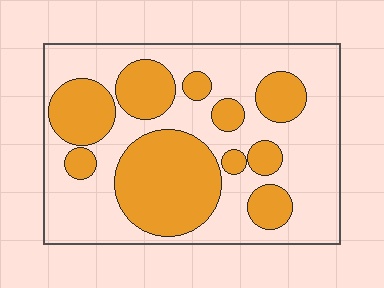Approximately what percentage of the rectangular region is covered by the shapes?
Approximately 40%.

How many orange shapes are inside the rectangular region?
10.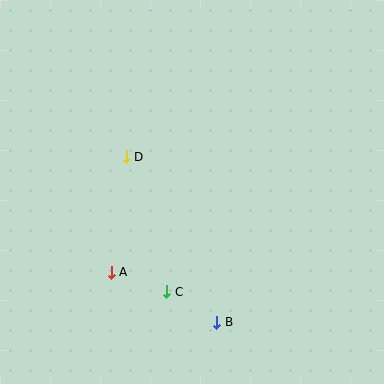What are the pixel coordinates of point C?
Point C is at (167, 292).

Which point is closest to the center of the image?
Point D at (126, 157) is closest to the center.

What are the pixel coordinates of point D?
Point D is at (126, 157).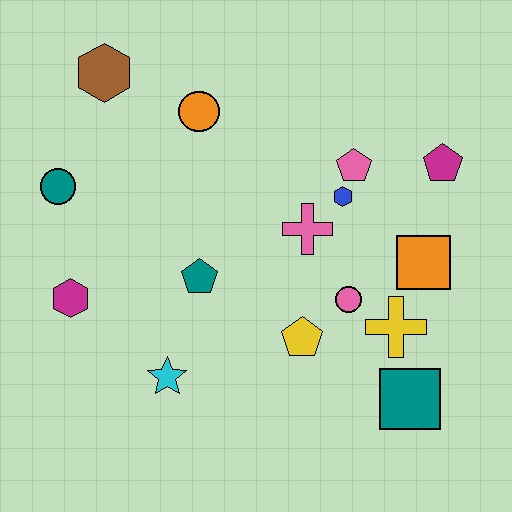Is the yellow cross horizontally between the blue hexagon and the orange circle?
No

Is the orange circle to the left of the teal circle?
No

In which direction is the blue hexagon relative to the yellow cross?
The blue hexagon is above the yellow cross.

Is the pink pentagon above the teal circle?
Yes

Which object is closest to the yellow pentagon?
The pink circle is closest to the yellow pentagon.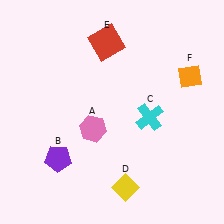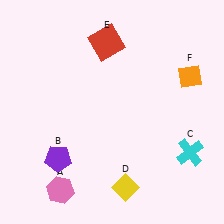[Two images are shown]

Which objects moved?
The objects that moved are: the pink hexagon (A), the cyan cross (C).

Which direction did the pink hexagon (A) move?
The pink hexagon (A) moved down.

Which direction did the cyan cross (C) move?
The cyan cross (C) moved right.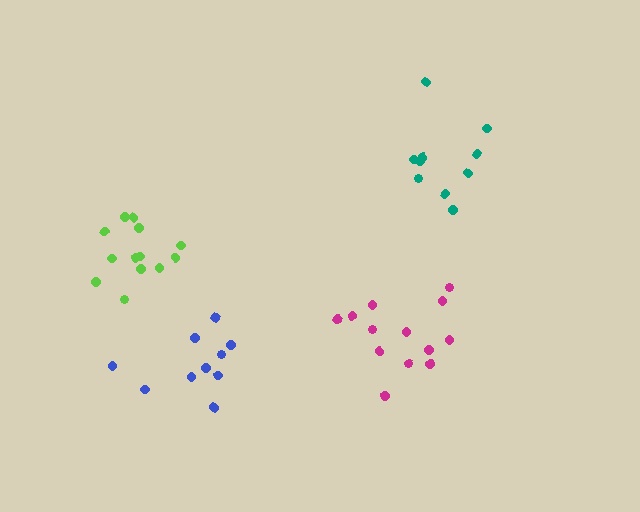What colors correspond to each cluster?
The clusters are colored: magenta, blue, lime, teal.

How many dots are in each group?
Group 1: 13 dots, Group 2: 10 dots, Group 3: 13 dots, Group 4: 10 dots (46 total).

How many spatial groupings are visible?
There are 4 spatial groupings.